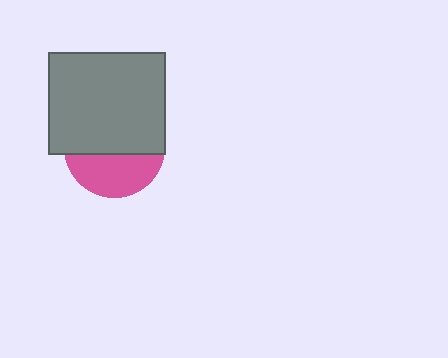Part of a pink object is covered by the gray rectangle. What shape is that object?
It is a circle.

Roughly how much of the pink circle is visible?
A small part of it is visible (roughly 40%).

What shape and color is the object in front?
The object in front is a gray rectangle.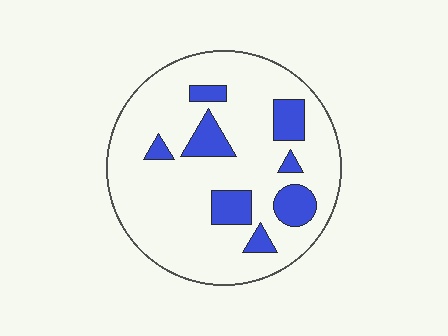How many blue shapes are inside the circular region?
8.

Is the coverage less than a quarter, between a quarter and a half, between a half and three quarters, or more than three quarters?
Less than a quarter.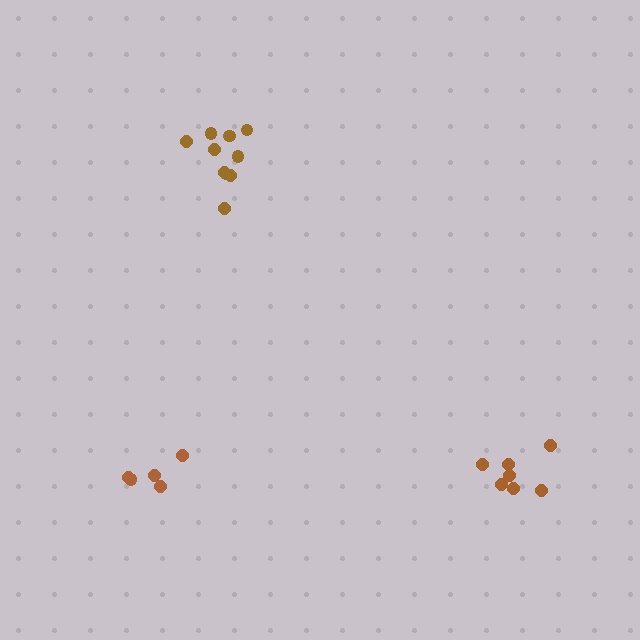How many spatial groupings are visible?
There are 3 spatial groupings.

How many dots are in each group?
Group 1: 10 dots, Group 2: 7 dots, Group 3: 5 dots (22 total).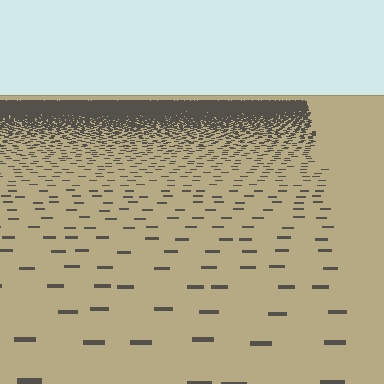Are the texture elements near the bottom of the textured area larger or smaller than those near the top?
Larger. Near the bottom, elements are closer to the viewer and appear at a bigger on-screen size.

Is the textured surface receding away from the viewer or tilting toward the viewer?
The surface is receding away from the viewer. Texture elements get smaller and denser toward the top.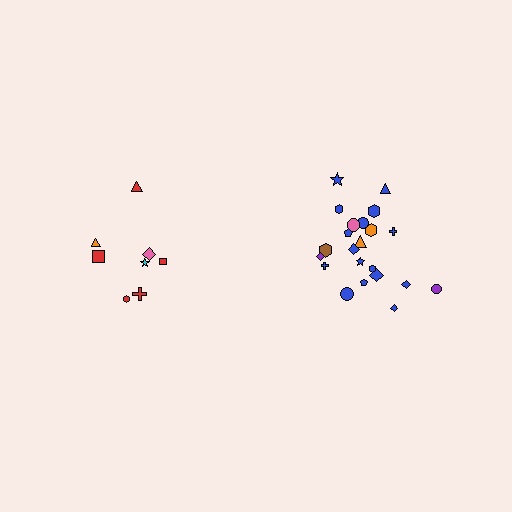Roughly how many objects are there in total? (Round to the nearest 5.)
Roughly 30 objects in total.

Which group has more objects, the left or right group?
The right group.